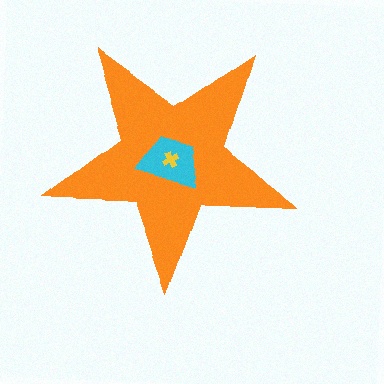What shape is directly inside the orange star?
The cyan trapezoid.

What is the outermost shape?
The orange star.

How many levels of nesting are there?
3.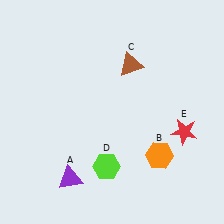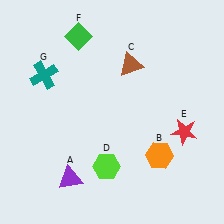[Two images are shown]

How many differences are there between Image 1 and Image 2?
There are 2 differences between the two images.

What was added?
A green diamond (F), a teal cross (G) were added in Image 2.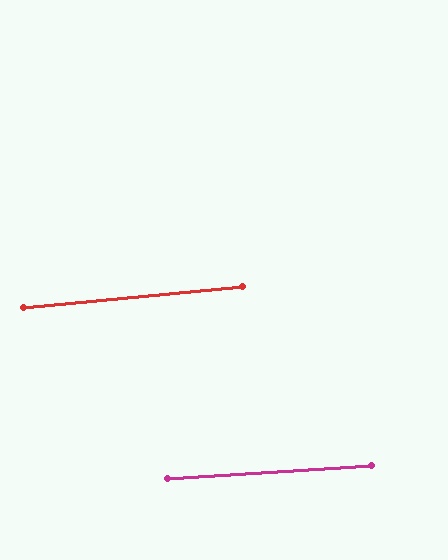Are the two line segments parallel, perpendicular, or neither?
Parallel — their directions differ by only 1.7°.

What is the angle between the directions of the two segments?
Approximately 2 degrees.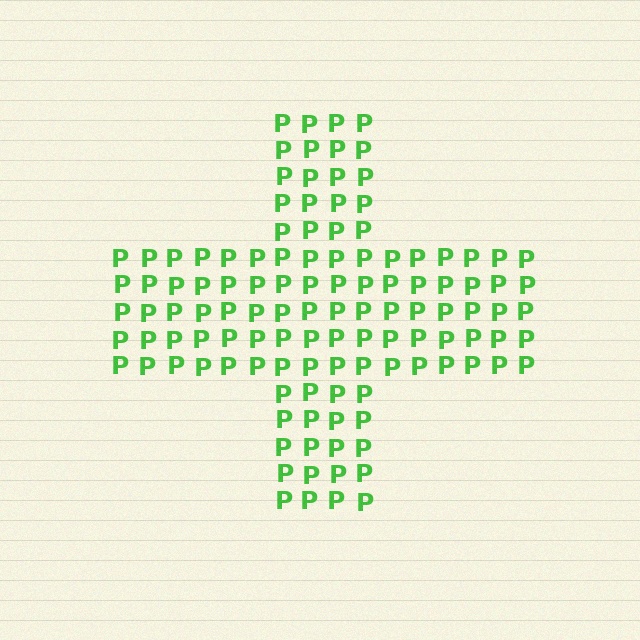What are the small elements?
The small elements are letter P's.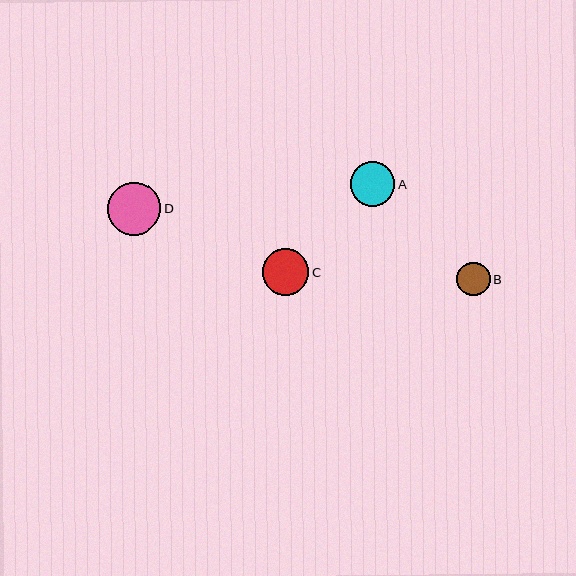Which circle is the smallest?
Circle B is the smallest with a size of approximately 33 pixels.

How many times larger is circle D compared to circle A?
Circle D is approximately 1.2 times the size of circle A.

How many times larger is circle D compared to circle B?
Circle D is approximately 1.6 times the size of circle B.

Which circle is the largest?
Circle D is the largest with a size of approximately 53 pixels.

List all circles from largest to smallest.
From largest to smallest: D, C, A, B.